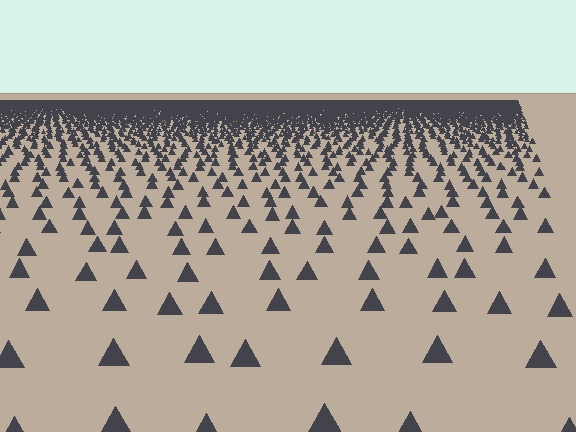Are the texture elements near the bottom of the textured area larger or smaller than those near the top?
Larger. Near the bottom, elements are closer to the viewer and appear at a bigger on-screen size.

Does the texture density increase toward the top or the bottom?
Density increases toward the top.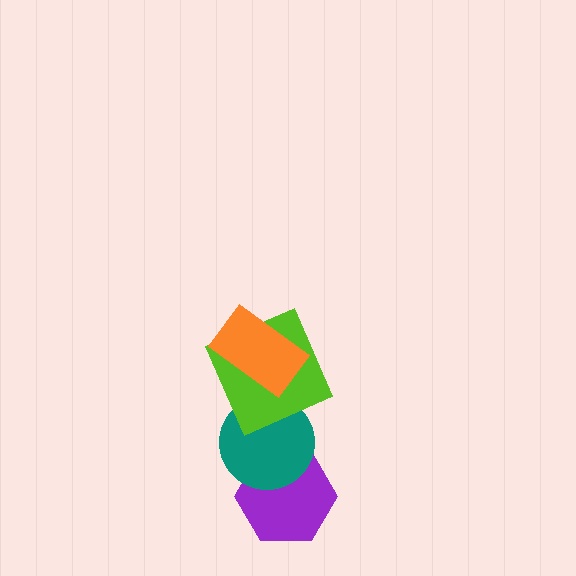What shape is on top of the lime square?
The orange rectangle is on top of the lime square.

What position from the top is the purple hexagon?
The purple hexagon is 4th from the top.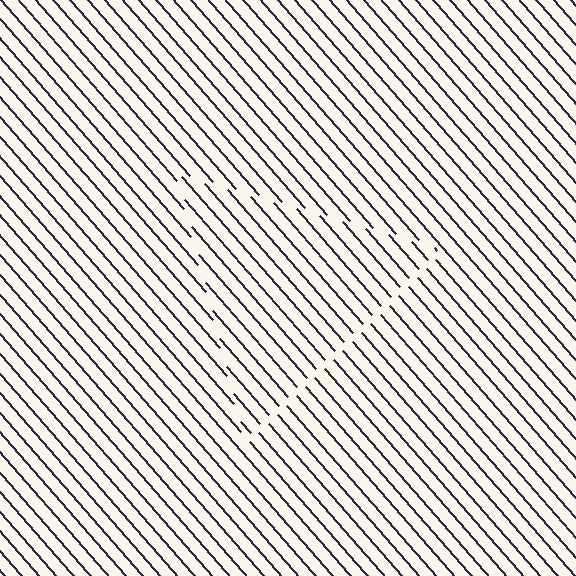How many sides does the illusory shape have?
3 sides — the line-ends trace a triangle.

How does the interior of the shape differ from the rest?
The interior of the shape contains the same grating, shifted by half a period — the contour is defined by the phase discontinuity where line-ends from the inner and outer gratings abut.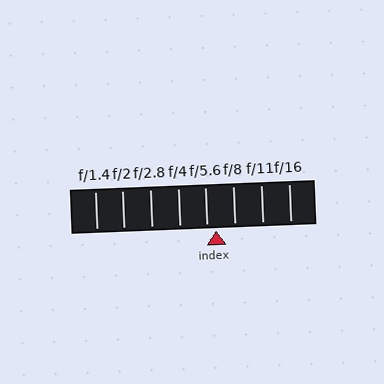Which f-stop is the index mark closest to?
The index mark is closest to f/5.6.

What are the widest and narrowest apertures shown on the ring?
The widest aperture shown is f/1.4 and the narrowest is f/16.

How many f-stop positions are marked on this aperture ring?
There are 8 f-stop positions marked.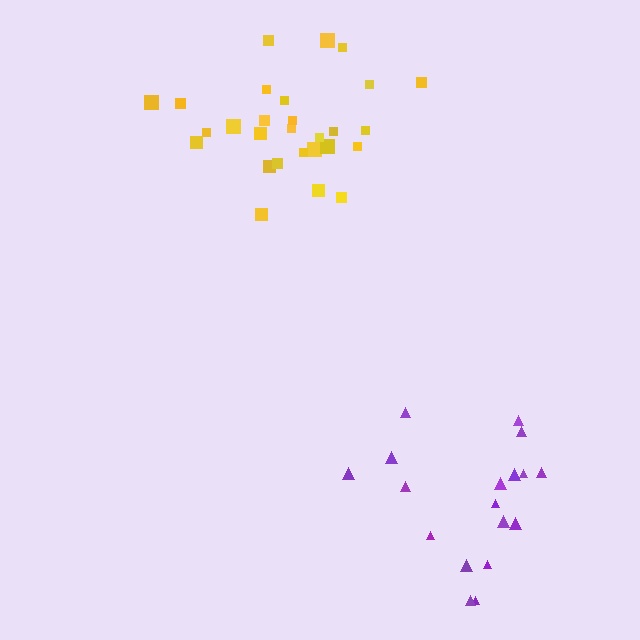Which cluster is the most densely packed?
Yellow.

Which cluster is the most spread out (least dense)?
Purple.